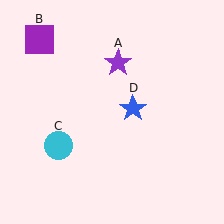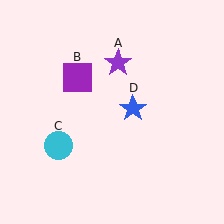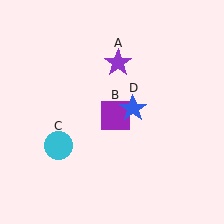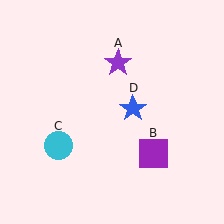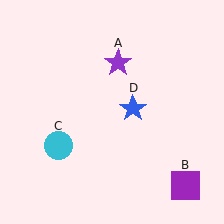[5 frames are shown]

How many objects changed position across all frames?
1 object changed position: purple square (object B).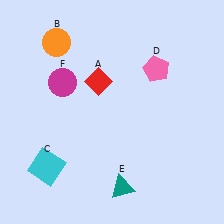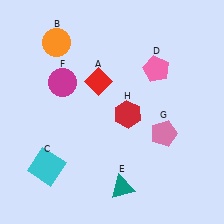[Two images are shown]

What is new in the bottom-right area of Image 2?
A red hexagon (H) was added in the bottom-right area of Image 2.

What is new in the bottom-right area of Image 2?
A pink pentagon (G) was added in the bottom-right area of Image 2.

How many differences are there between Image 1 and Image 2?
There are 2 differences between the two images.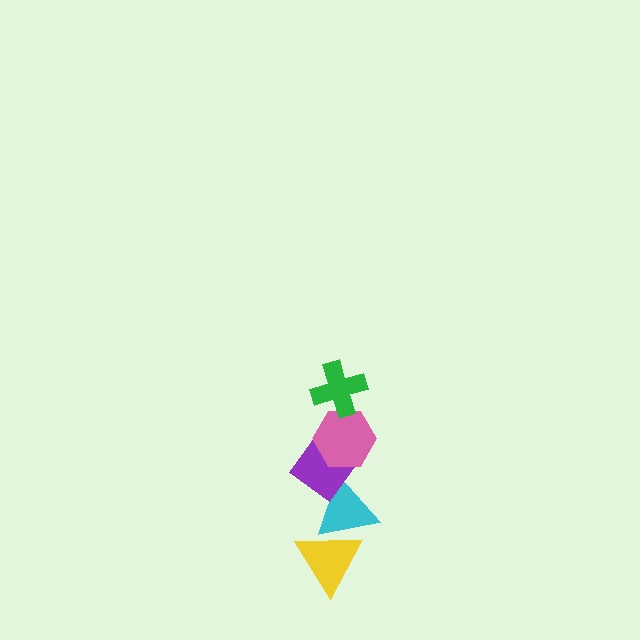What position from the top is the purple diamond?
The purple diamond is 3rd from the top.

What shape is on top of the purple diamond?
The pink hexagon is on top of the purple diamond.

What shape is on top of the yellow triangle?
The cyan triangle is on top of the yellow triangle.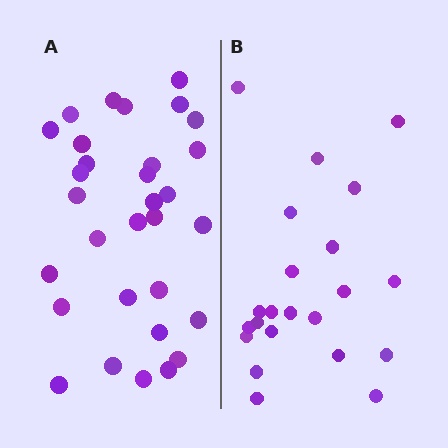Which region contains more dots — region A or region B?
Region A (the left region) has more dots.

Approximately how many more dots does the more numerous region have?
Region A has roughly 8 or so more dots than region B.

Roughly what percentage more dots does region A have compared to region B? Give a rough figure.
About 40% more.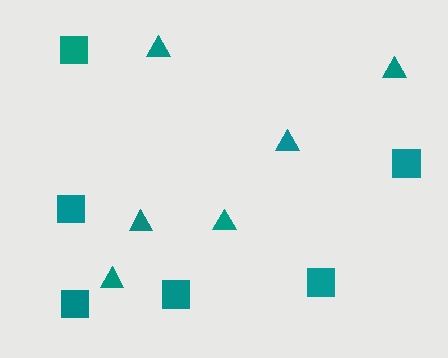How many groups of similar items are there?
There are 2 groups: one group of squares (6) and one group of triangles (6).